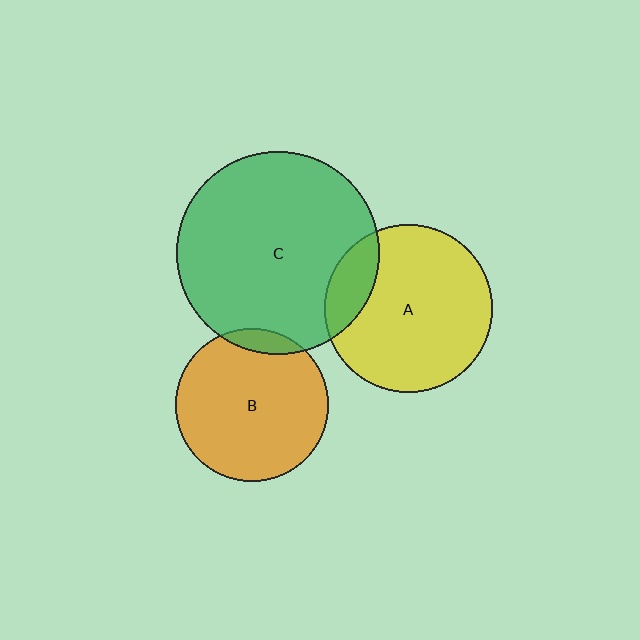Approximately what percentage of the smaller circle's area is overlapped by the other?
Approximately 15%.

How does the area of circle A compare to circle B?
Approximately 1.2 times.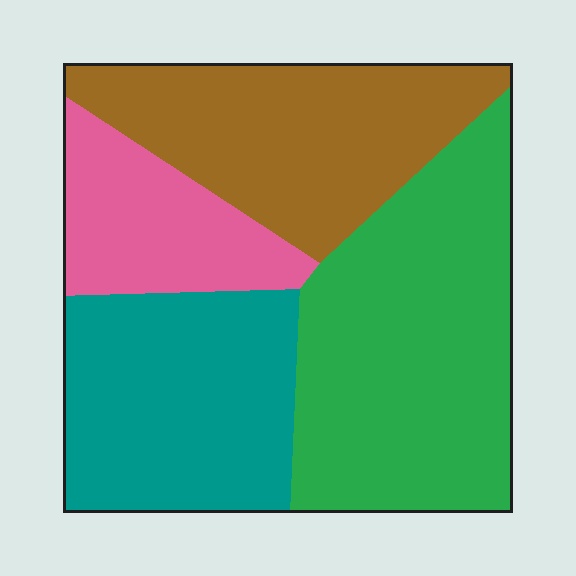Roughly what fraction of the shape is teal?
Teal takes up about one quarter (1/4) of the shape.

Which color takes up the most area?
Green, at roughly 35%.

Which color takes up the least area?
Pink, at roughly 15%.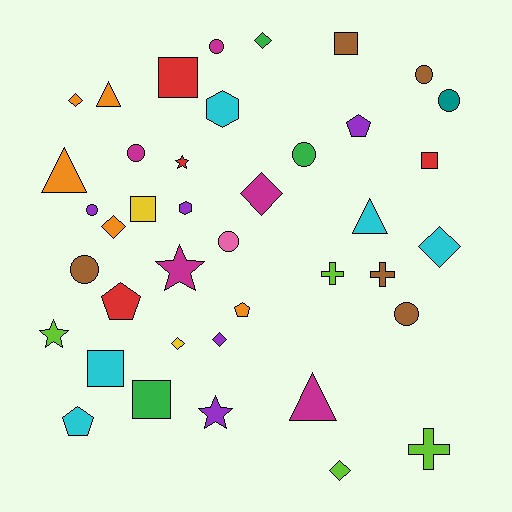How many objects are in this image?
There are 40 objects.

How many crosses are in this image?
There are 3 crosses.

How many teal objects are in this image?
There is 1 teal object.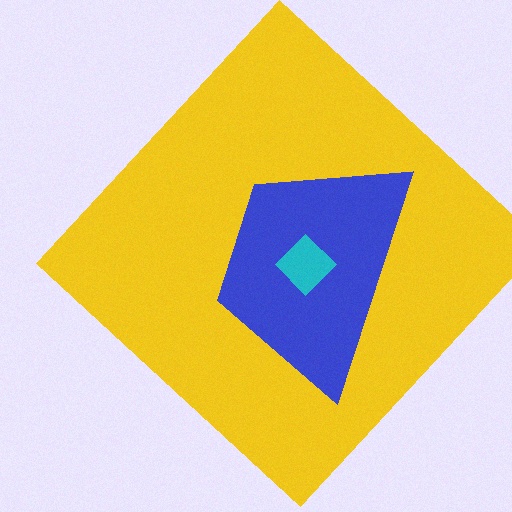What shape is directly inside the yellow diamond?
The blue trapezoid.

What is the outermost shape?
The yellow diamond.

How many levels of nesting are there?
3.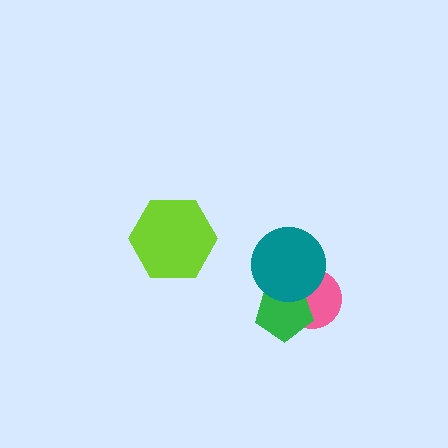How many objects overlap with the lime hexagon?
0 objects overlap with the lime hexagon.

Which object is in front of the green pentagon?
The teal circle is in front of the green pentagon.